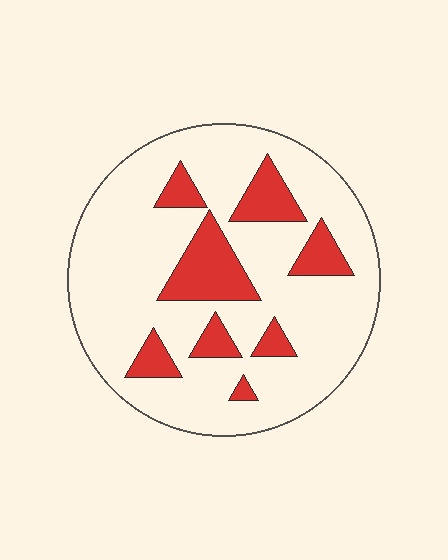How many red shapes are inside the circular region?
8.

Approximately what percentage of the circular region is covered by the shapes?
Approximately 20%.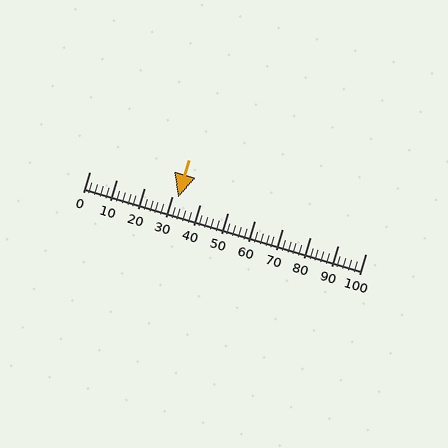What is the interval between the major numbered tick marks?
The major tick marks are spaced 10 units apart.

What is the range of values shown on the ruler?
The ruler shows values from 0 to 100.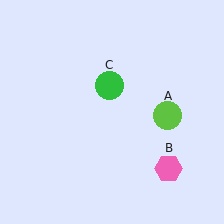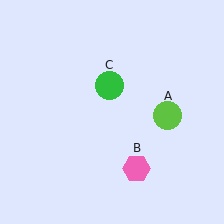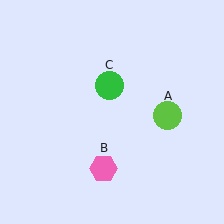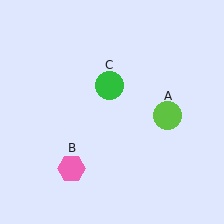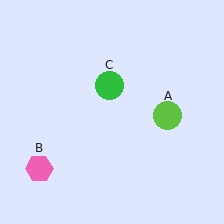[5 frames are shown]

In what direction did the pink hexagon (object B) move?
The pink hexagon (object B) moved left.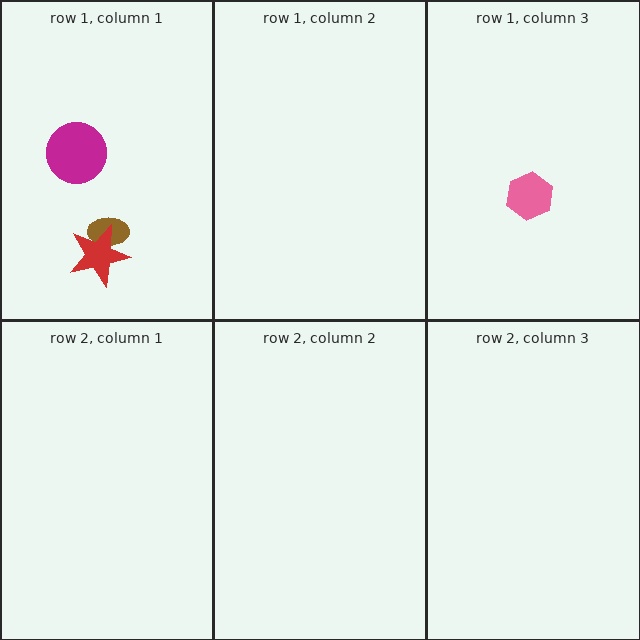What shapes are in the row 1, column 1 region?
The brown ellipse, the red star, the magenta circle.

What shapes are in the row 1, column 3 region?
The pink hexagon.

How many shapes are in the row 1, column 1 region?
3.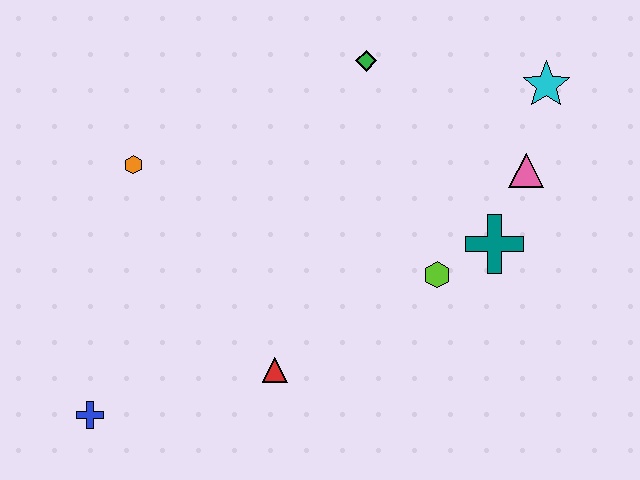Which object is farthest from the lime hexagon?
The blue cross is farthest from the lime hexagon.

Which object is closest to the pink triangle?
The teal cross is closest to the pink triangle.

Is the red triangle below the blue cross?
No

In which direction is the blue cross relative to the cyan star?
The blue cross is to the left of the cyan star.